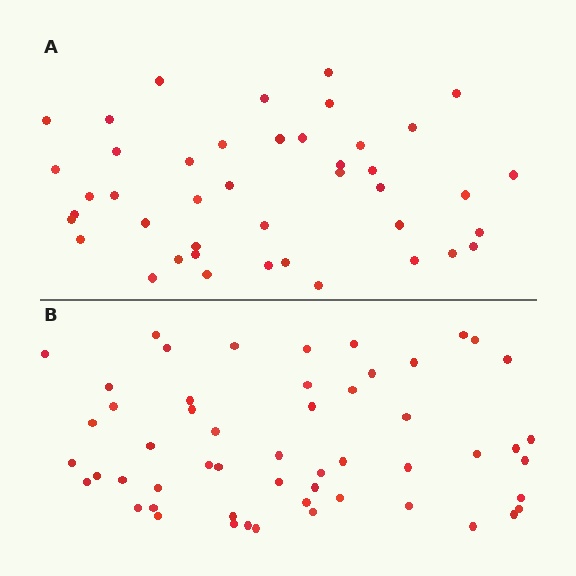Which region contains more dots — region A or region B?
Region B (the bottom region) has more dots.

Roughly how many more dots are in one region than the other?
Region B has roughly 12 or so more dots than region A.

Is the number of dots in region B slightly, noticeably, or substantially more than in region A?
Region B has noticeably more, but not dramatically so. The ratio is roughly 1.3 to 1.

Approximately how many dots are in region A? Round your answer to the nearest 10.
About 40 dots. (The exact count is 43, which rounds to 40.)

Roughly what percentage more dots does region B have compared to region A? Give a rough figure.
About 25% more.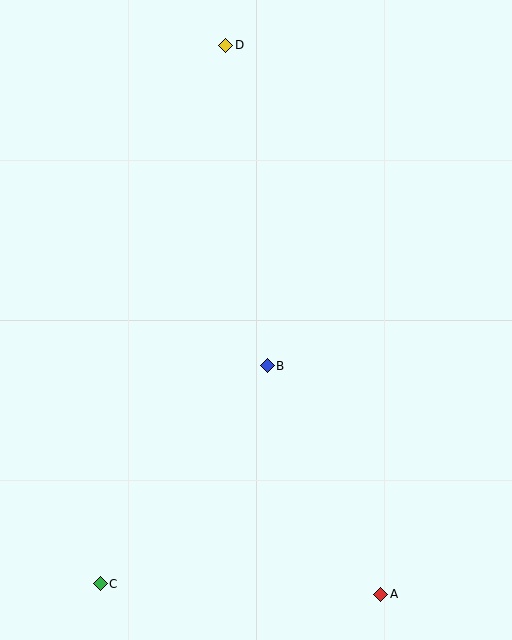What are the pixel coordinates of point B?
Point B is at (267, 366).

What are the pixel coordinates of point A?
Point A is at (381, 594).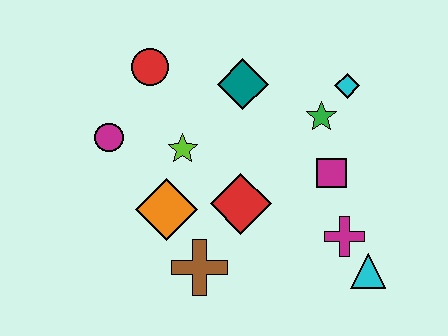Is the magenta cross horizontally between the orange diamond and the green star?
No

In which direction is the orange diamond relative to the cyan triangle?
The orange diamond is to the left of the cyan triangle.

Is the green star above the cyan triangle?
Yes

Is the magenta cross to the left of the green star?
No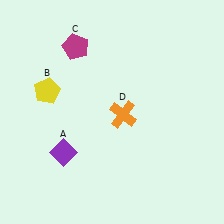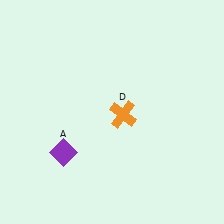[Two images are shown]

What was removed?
The yellow pentagon (B), the magenta pentagon (C) were removed in Image 2.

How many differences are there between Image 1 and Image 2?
There are 2 differences between the two images.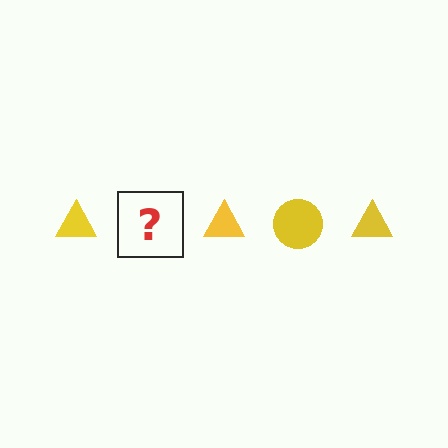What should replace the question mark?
The question mark should be replaced with a yellow circle.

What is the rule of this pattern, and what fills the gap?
The rule is that the pattern cycles through triangle, circle shapes in yellow. The gap should be filled with a yellow circle.